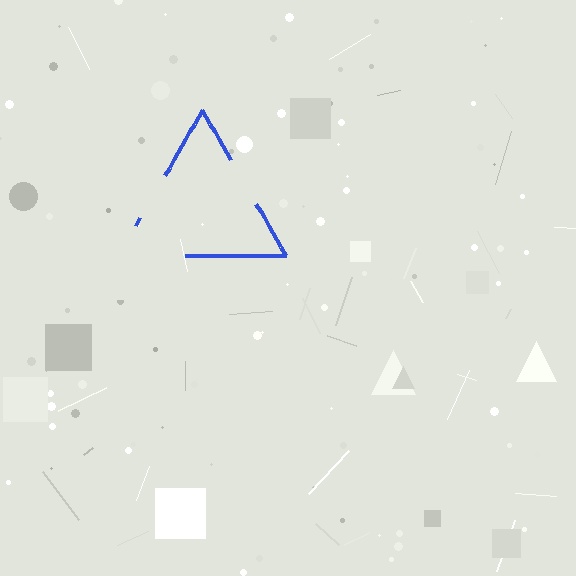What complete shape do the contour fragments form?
The contour fragments form a triangle.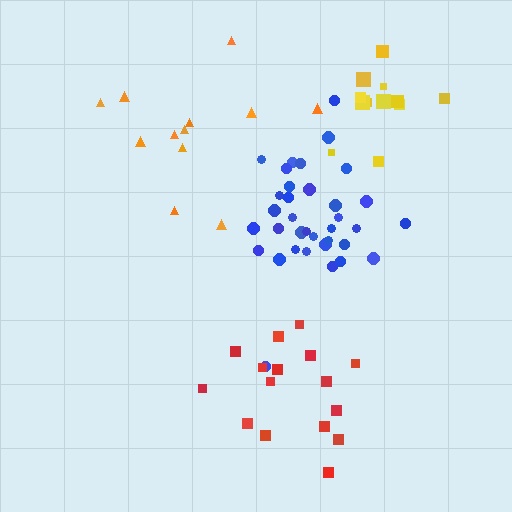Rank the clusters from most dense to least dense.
blue, red, yellow, orange.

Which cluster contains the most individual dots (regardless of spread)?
Blue (35).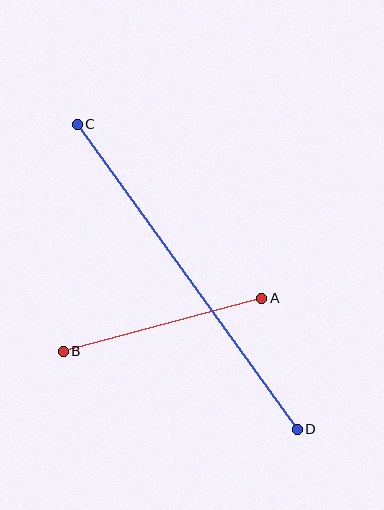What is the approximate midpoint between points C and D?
The midpoint is at approximately (187, 277) pixels.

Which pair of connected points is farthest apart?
Points C and D are farthest apart.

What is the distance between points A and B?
The distance is approximately 206 pixels.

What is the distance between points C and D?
The distance is approximately 376 pixels.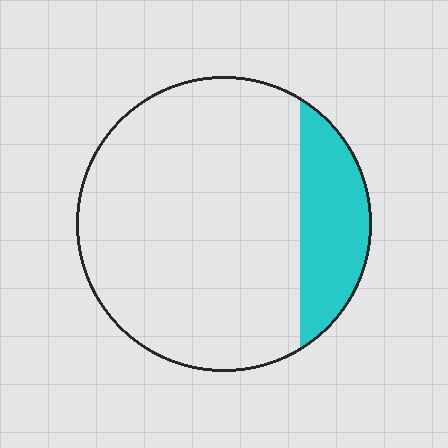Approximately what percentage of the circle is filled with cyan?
Approximately 20%.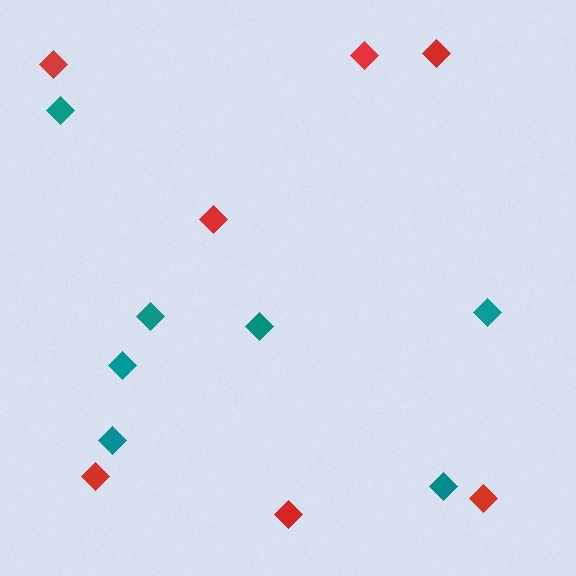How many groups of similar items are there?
There are 2 groups: one group of red diamonds (7) and one group of teal diamonds (7).